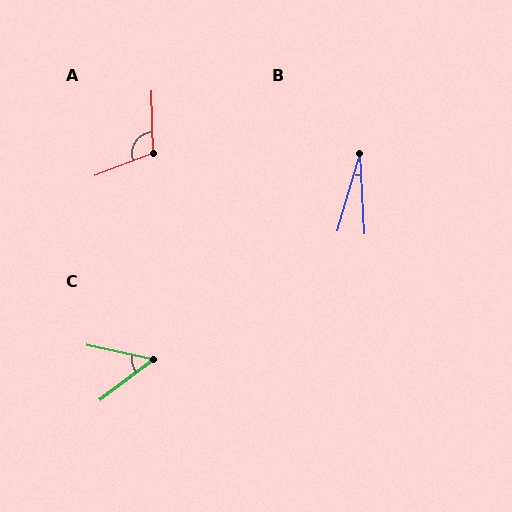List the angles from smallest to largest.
B (19°), C (50°), A (109°).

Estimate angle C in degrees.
Approximately 50 degrees.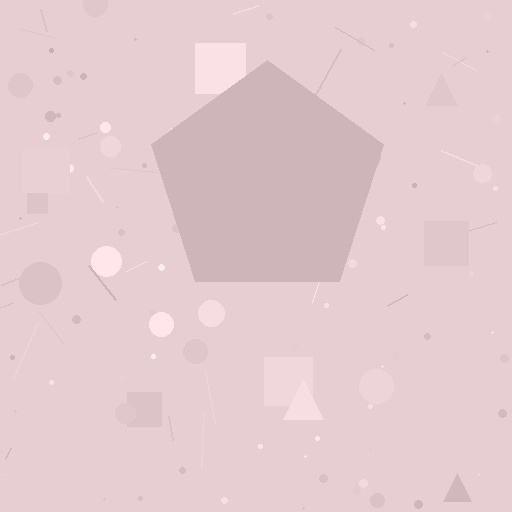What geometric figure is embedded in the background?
A pentagon is embedded in the background.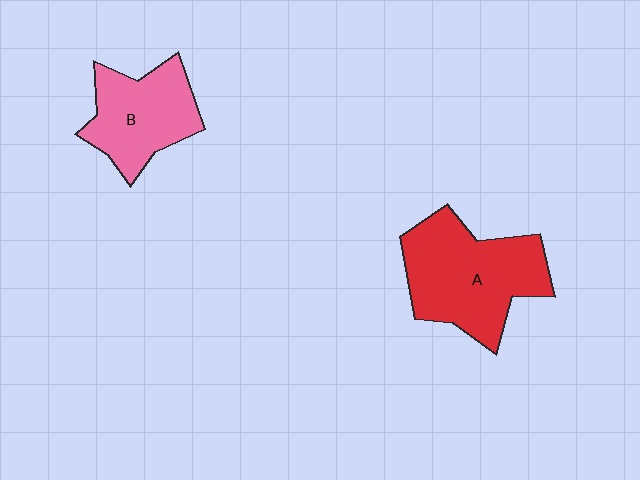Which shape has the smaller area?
Shape B (pink).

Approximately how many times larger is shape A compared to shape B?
Approximately 1.4 times.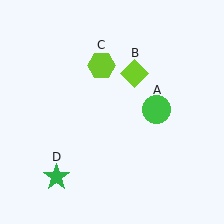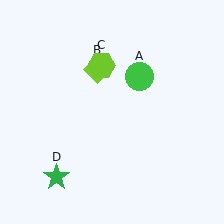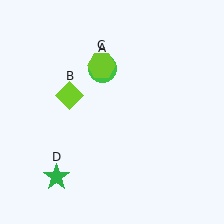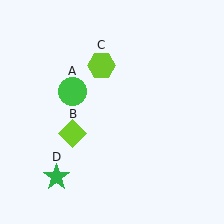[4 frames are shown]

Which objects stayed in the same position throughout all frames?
Lime hexagon (object C) and green star (object D) remained stationary.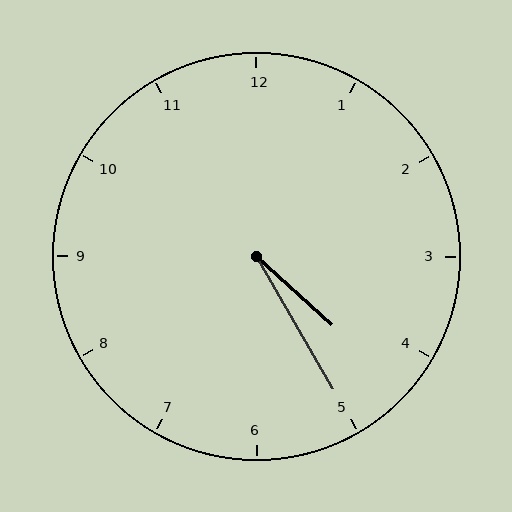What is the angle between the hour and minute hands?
Approximately 18 degrees.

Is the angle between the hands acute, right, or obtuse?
It is acute.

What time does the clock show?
4:25.